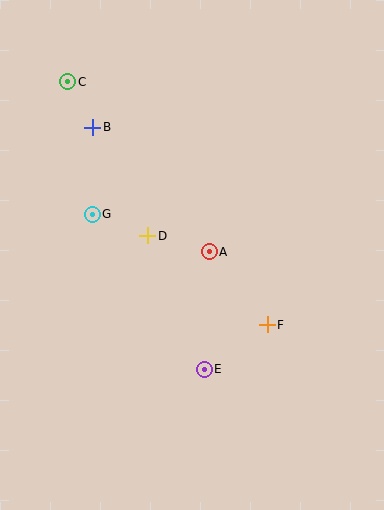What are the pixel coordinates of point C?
Point C is at (68, 82).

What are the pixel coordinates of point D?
Point D is at (148, 236).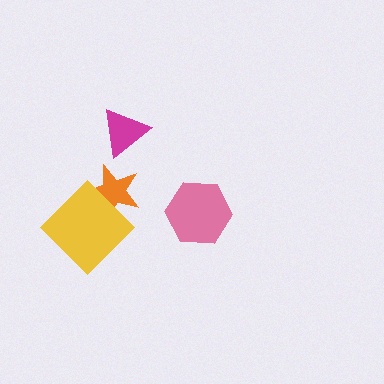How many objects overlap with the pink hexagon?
0 objects overlap with the pink hexagon.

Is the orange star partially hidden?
Yes, it is partially covered by another shape.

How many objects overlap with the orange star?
1 object overlaps with the orange star.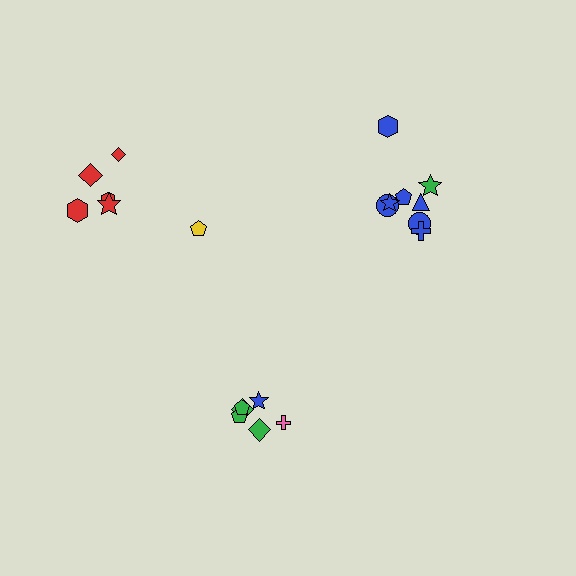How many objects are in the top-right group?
There are 8 objects.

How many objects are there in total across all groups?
There are 20 objects.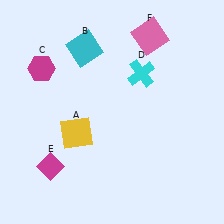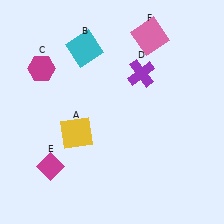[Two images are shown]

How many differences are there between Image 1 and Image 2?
There is 1 difference between the two images.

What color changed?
The cross (D) changed from cyan in Image 1 to purple in Image 2.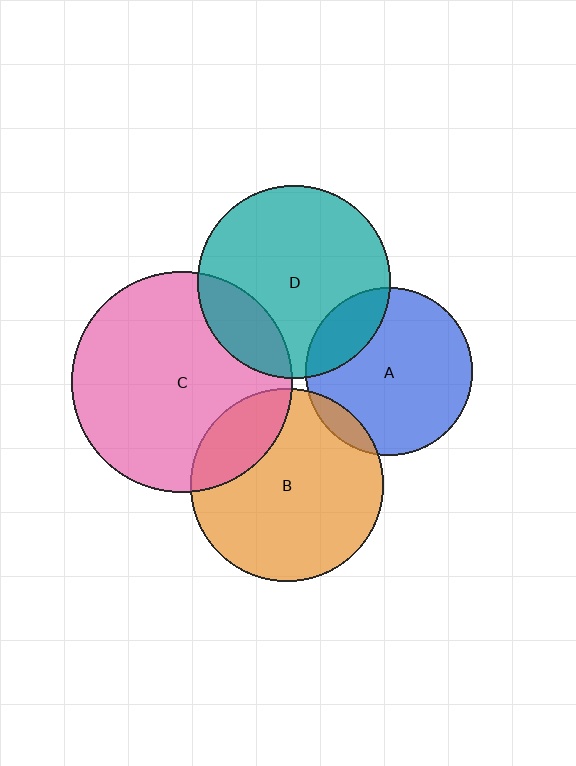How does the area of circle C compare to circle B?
Approximately 1.3 times.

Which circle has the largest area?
Circle C (pink).